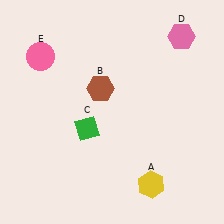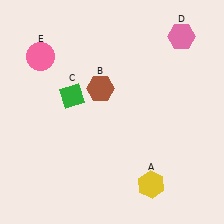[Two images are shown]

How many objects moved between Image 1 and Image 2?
1 object moved between the two images.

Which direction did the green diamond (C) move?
The green diamond (C) moved up.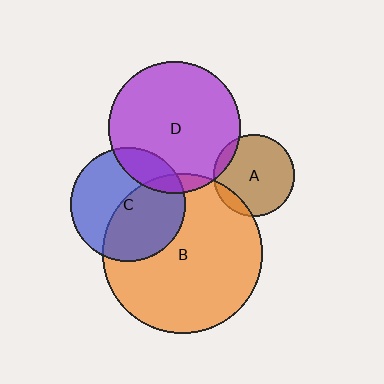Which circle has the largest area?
Circle B (orange).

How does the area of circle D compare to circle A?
Approximately 2.6 times.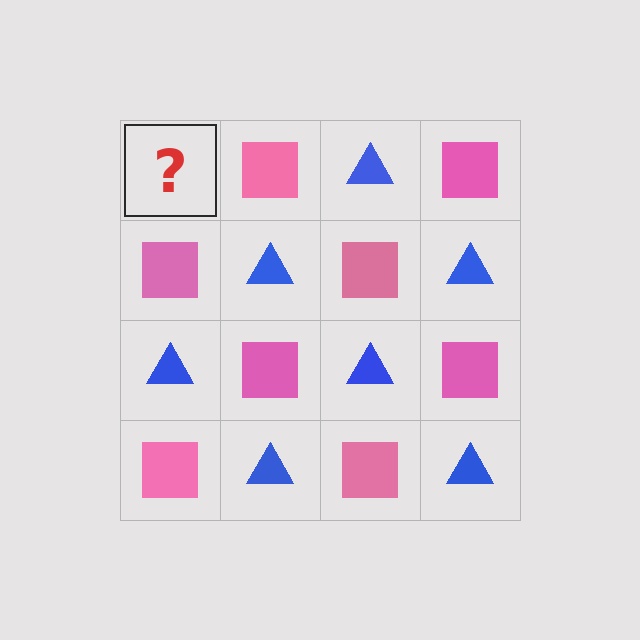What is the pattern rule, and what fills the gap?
The rule is that it alternates blue triangle and pink square in a checkerboard pattern. The gap should be filled with a blue triangle.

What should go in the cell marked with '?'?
The missing cell should contain a blue triangle.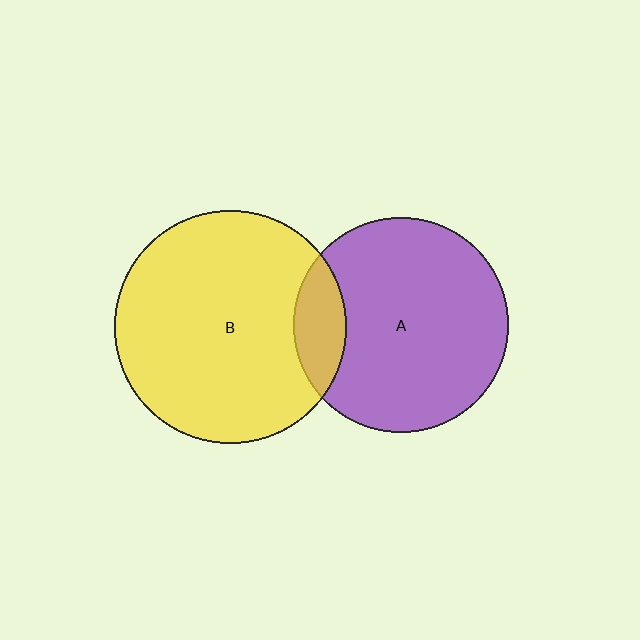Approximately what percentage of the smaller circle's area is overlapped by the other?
Approximately 15%.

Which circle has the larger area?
Circle B (yellow).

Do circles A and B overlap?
Yes.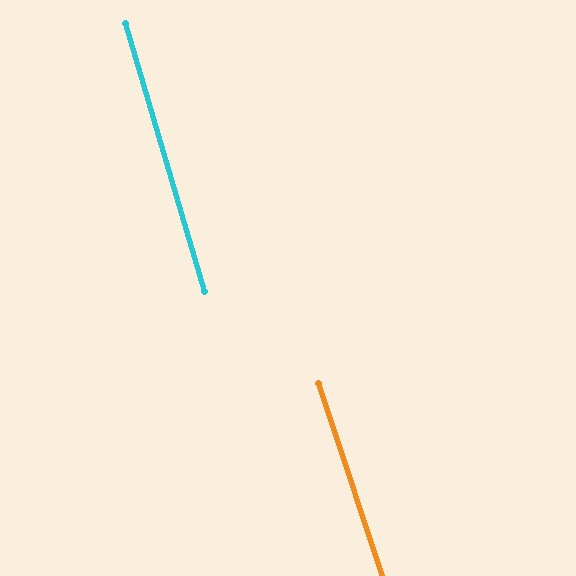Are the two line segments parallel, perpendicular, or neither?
Parallel — their directions differ by only 1.8°.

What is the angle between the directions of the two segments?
Approximately 2 degrees.